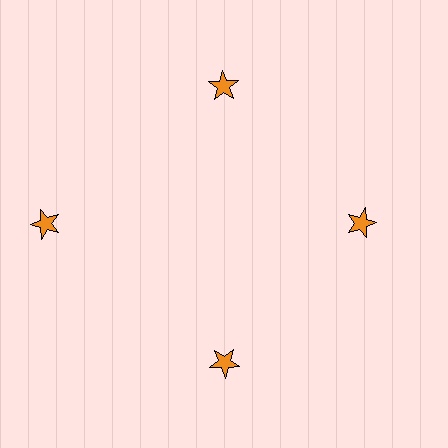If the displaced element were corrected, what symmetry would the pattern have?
It would have 4-fold rotational symmetry — the pattern would map onto itself every 90 degrees.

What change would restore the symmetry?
The symmetry would be restored by moving it inward, back onto the ring so that all 4 stars sit at equal angles and equal distance from the center.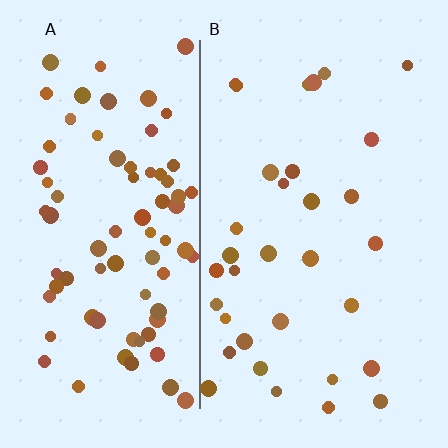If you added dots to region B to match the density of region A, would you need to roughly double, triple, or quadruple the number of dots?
Approximately double.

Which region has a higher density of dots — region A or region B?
A (the left).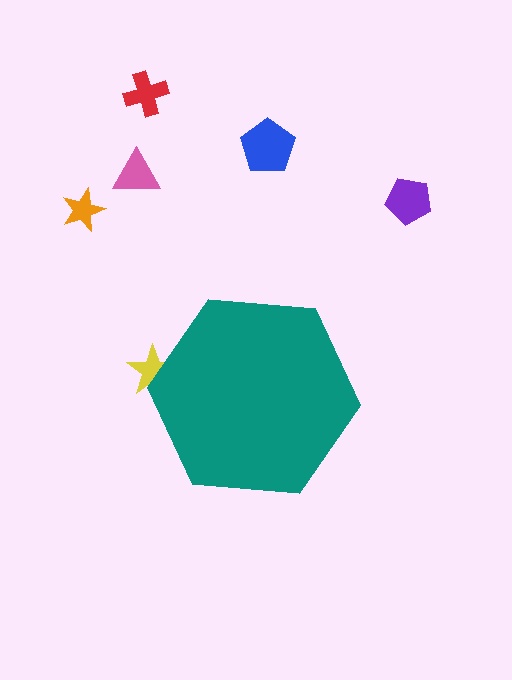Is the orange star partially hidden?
No, the orange star is fully visible.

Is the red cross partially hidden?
No, the red cross is fully visible.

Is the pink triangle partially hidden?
No, the pink triangle is fully visible.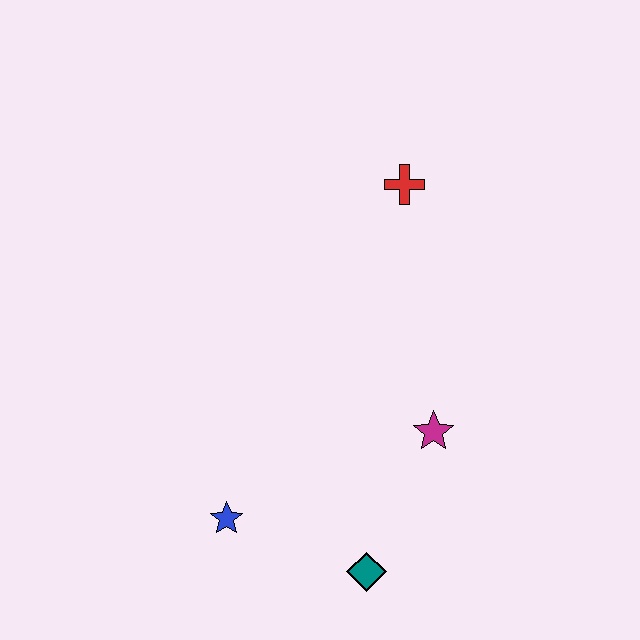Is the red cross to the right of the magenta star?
No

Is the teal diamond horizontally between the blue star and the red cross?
Yes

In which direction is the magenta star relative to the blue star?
The magenta star is to the right of the blue star.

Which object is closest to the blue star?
The teal diamond is closest to the blue star.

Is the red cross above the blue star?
Yes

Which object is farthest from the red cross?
The teal diamond is farthest from the red cross.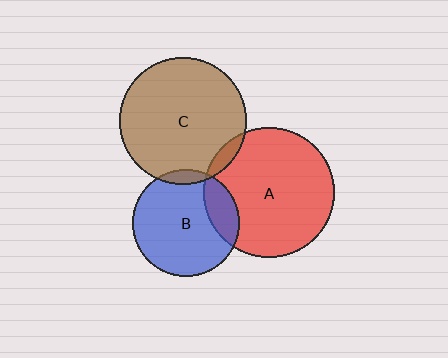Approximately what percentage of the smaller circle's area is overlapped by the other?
Approximately 5%.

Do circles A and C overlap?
Yes.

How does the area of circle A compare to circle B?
Approximately 1.5 times.